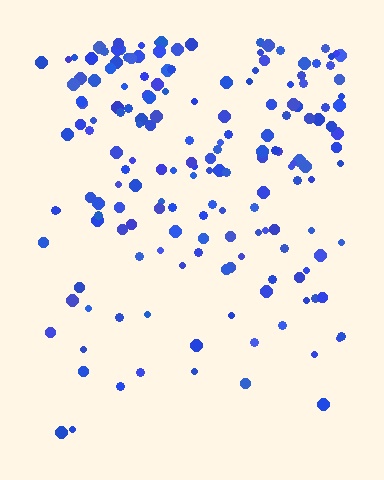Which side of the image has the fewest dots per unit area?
The bottom.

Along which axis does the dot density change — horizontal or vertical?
Vertical.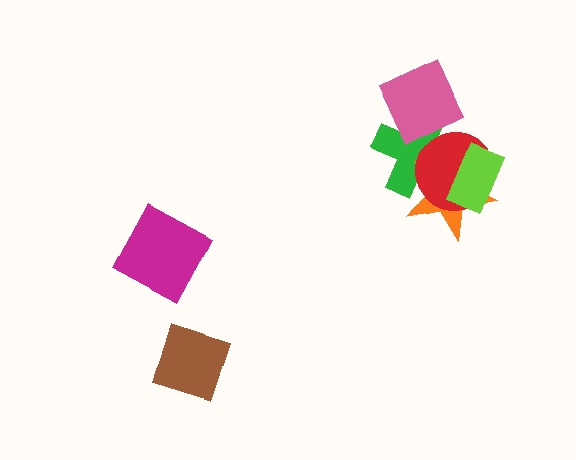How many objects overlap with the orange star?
3 objects overlap with the orange star.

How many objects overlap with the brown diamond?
0 objects overlap with the brown diamond.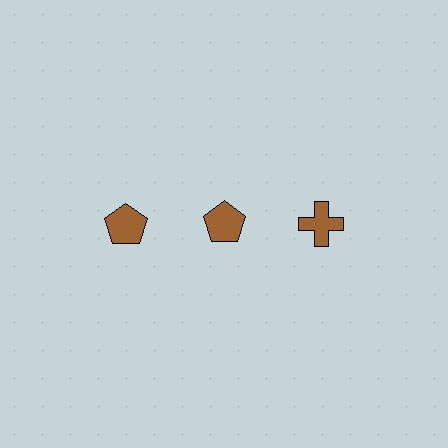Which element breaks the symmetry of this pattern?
The brown cross in the top row, center column breaks the symmetry. All other shapes are brown pentagons.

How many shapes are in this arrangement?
There are 3 shapes arranged in a grid pattern.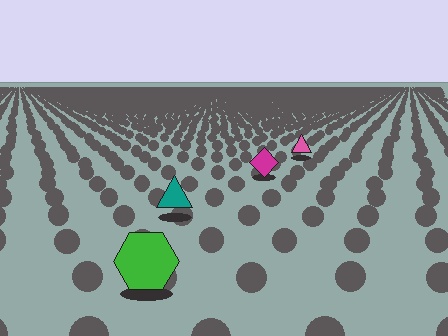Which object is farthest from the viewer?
The pink triangle is farthest from the viewer. It appears smaller and the ground texture around it is denser.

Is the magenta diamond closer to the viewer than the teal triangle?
No. The teal triangle is closer — you can tell from the texture gradient: the ground texture is coarser near it.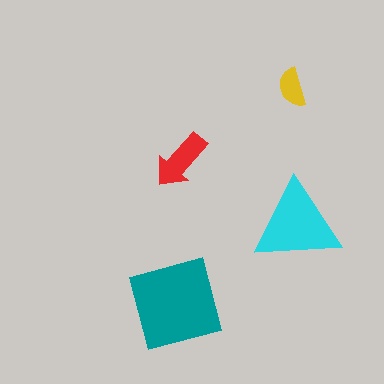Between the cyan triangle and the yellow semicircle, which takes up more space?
The cyan triangle.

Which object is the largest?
The teal square.